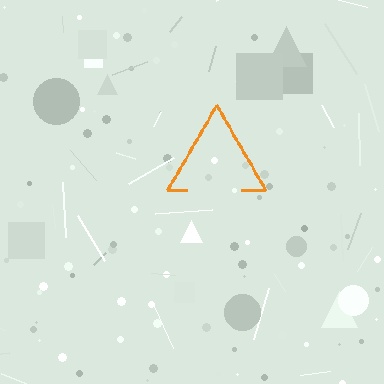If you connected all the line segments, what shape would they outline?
They would outline a triangle.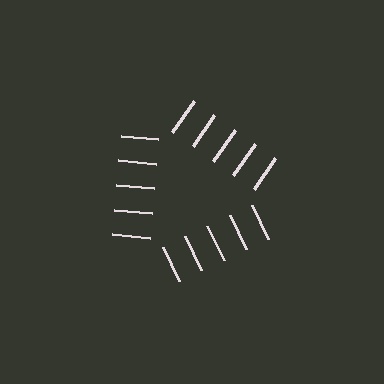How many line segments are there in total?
15 — 5 along each of the 3 edges.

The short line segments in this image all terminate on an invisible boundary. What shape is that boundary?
An illusory triangle — the line segments terminate on its edges but no continuous stroke is drawn.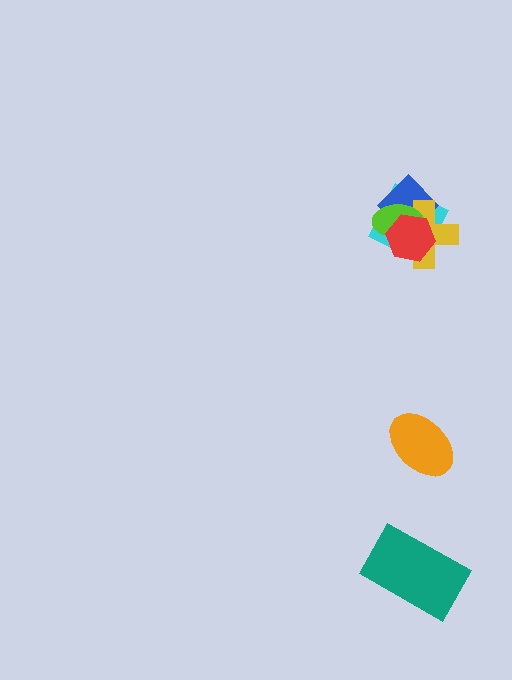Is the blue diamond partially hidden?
Yes, it is partially covered by another shape.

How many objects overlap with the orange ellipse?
0 objects overlap with the orange ellipse.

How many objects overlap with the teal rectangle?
0 objects overlap with the teal rectangle.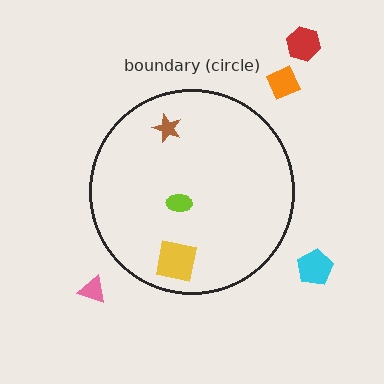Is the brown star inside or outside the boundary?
Inside.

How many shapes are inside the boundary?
3 inside, 4 outside.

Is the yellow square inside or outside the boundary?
Inside.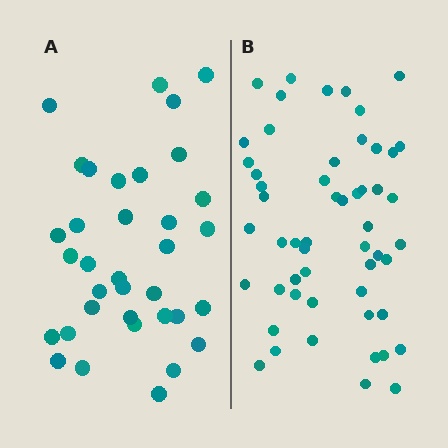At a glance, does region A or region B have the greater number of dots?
Region B (the right region) has more dots.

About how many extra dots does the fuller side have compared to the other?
Region B has approximately 20 more dots than region A.